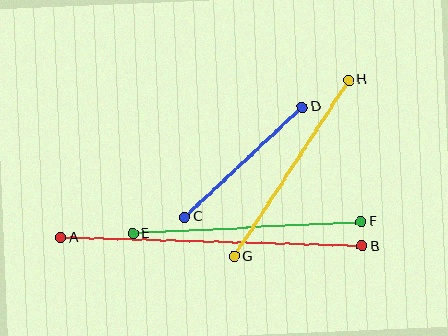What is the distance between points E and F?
The distance is approximately 228 pixels.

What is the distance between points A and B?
The distance is approximately 302 pixels.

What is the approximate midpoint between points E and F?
The midpoint is at approximately (247, 228) pixels.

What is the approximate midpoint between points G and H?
The midpoint is at approximately (291, 168) pixels.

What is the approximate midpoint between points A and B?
The midpoint is at approximately (211, 242) pixels.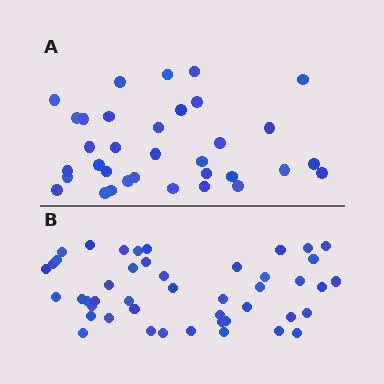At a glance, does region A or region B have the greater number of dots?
Region B (the bottom region) has more dots.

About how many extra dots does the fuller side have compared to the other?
Region B has roughly 12 or so more dots than region A.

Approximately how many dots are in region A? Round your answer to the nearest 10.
About 30 dots. (The exact count is 34, which rounds to 30.)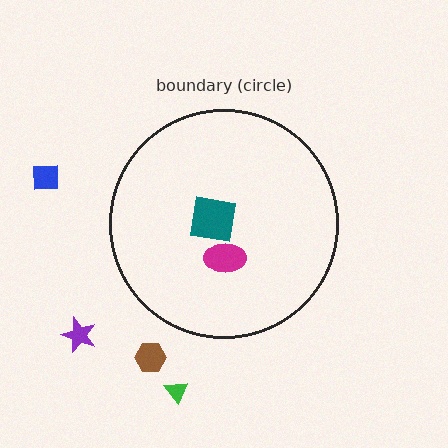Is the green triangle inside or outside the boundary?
Outside.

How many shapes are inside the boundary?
2 inside, 4 outside.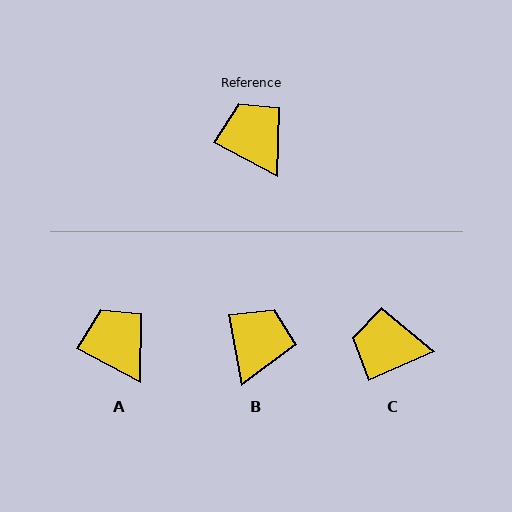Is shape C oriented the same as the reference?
No, it is off by about 52 degrees.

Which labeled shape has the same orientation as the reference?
A.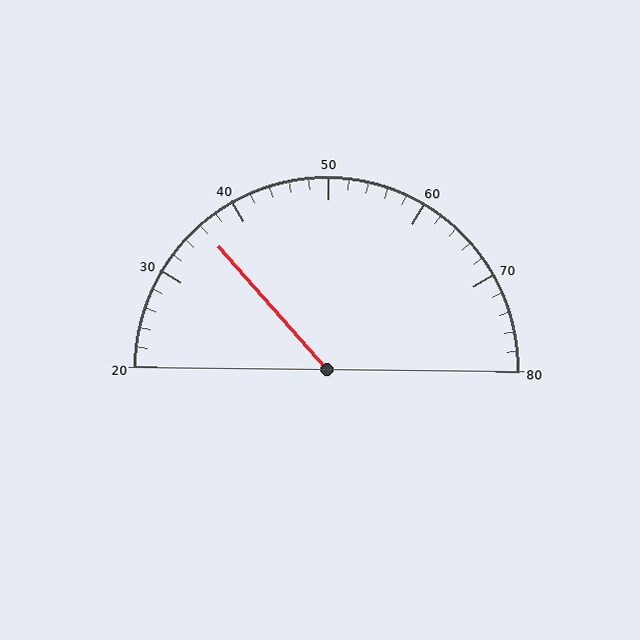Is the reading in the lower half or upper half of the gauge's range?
The reading is in the lower half of the range (20 to 80).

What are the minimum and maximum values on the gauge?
The gauge ranges from 20 to 80.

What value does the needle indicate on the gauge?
The needle indicates approximately 36.